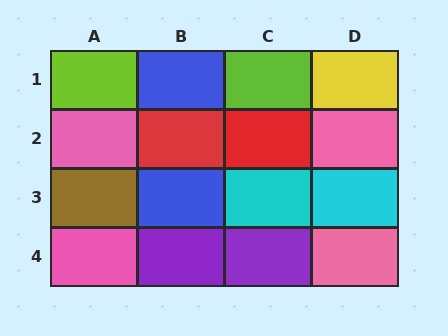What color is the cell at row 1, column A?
Lime.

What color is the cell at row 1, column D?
Yellow.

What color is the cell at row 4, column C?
Purple.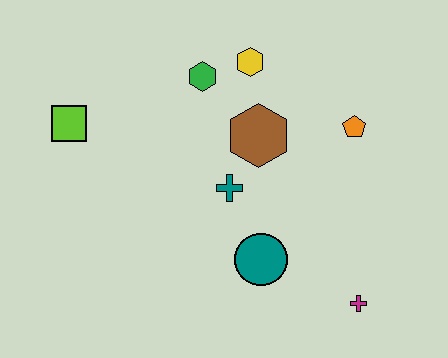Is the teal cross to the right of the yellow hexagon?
No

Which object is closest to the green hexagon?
The yellow hexagon is closest to the green hexagon.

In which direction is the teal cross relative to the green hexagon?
The teal cross is below the green hexagon.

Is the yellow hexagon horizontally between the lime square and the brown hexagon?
Yes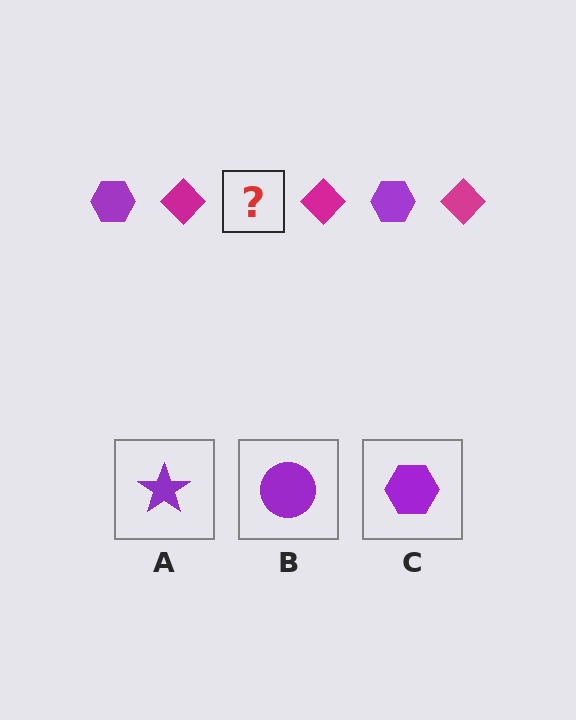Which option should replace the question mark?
Option C.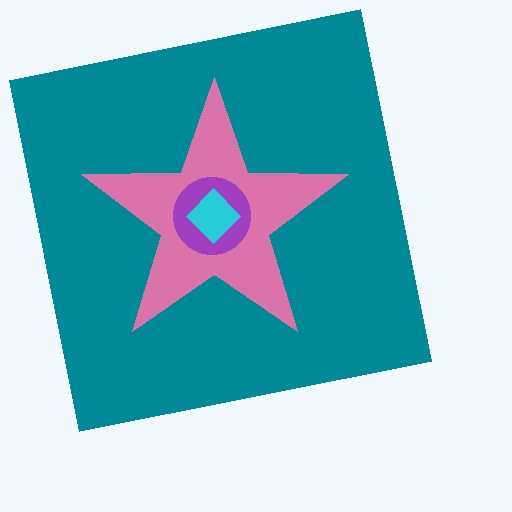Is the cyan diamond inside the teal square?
Yes.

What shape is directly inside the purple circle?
The cyan diamond.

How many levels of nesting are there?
4.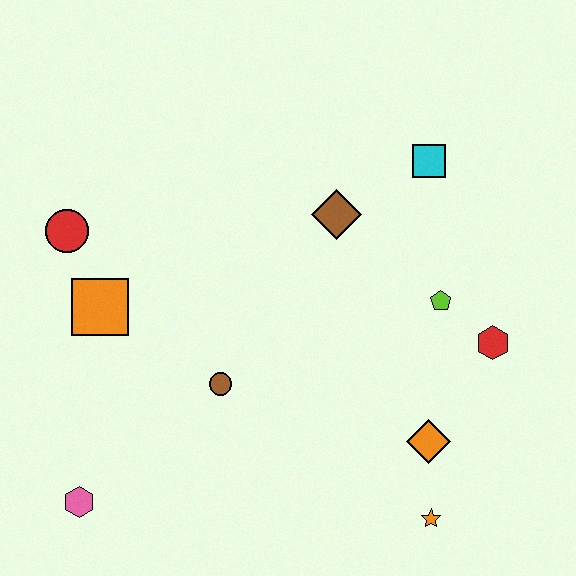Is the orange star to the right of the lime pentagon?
No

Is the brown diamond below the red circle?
No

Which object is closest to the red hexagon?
The lime pentagon is closest to the red hexagon.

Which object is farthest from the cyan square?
The pink hexagon is farthest from the cyan square.